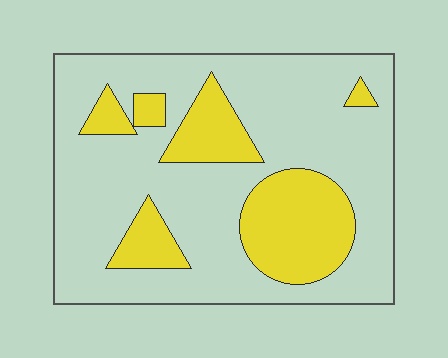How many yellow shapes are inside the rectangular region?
6.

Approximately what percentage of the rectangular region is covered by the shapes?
Approximately 25%.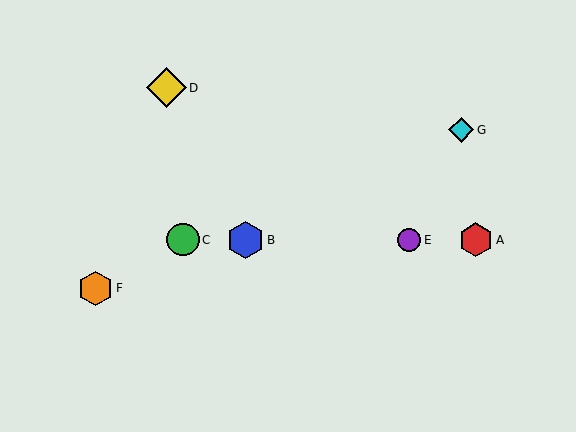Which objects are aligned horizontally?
Objects A, B, C, E are aligned horizontally.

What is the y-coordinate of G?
Object G is at y≈130.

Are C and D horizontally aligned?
No, C is at y≈240 and D is at y≈88.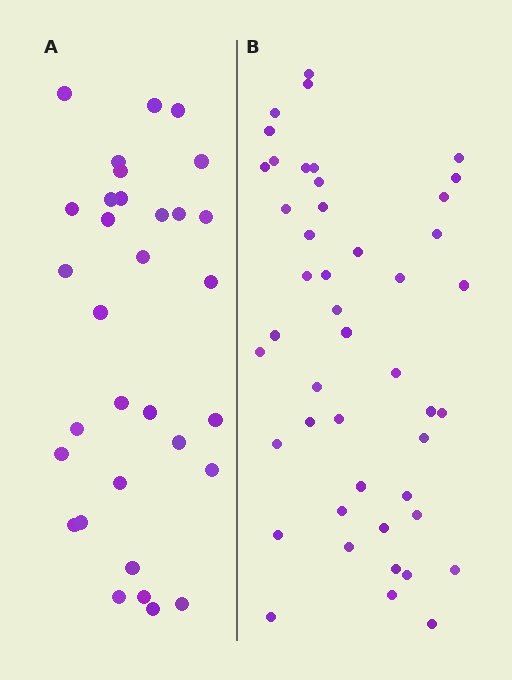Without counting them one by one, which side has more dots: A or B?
Region B (the right region) has more dots.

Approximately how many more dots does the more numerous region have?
Region B has approximately 15 more dots than region A.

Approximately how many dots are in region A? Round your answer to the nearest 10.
About 30 dots. (The exact count is 32, which rounds to 30.)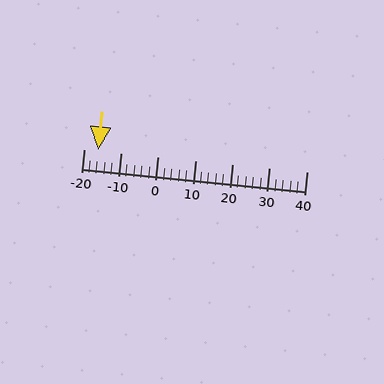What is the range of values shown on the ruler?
The ruler shows values from -20 to 40.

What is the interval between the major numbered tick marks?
The major tick marks are spaced 10 units apart.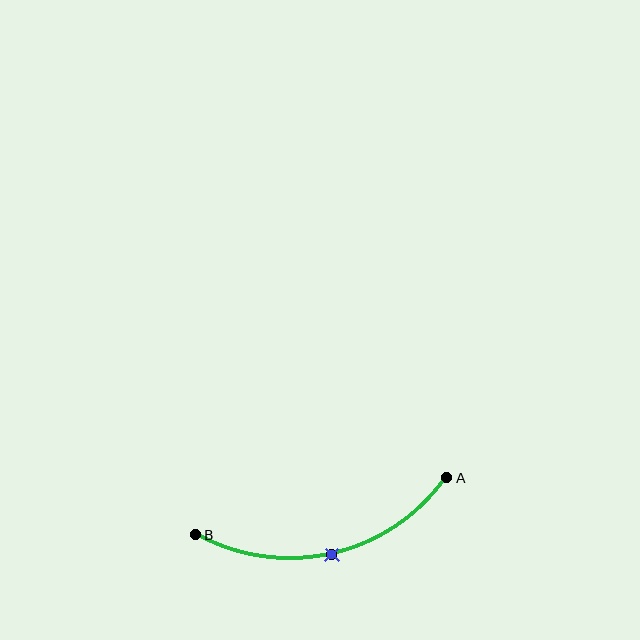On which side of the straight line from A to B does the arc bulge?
The arc bulges below the straight line connecting A and B.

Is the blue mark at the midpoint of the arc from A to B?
Yes. The blue mark lies on the arc at equal arc-length from both A and B — it is the arc midpoint.